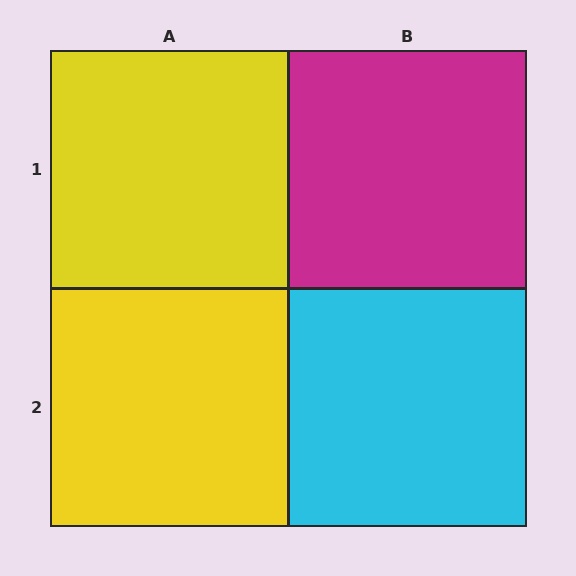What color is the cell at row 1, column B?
Magenta.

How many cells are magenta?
1 cell is magenta.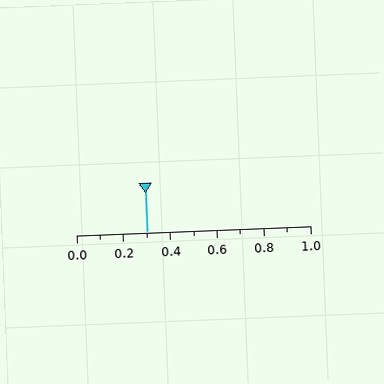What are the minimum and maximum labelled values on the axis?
The axis runs from 0.0 to 1.0.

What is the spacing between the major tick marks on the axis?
The major ticks are spaced 0.2 apart.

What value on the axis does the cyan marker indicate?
The marker indicates approximately 0.3.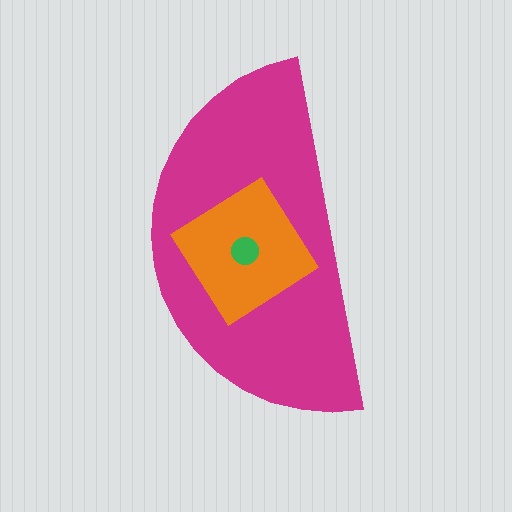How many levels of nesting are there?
3.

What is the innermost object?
The green circle.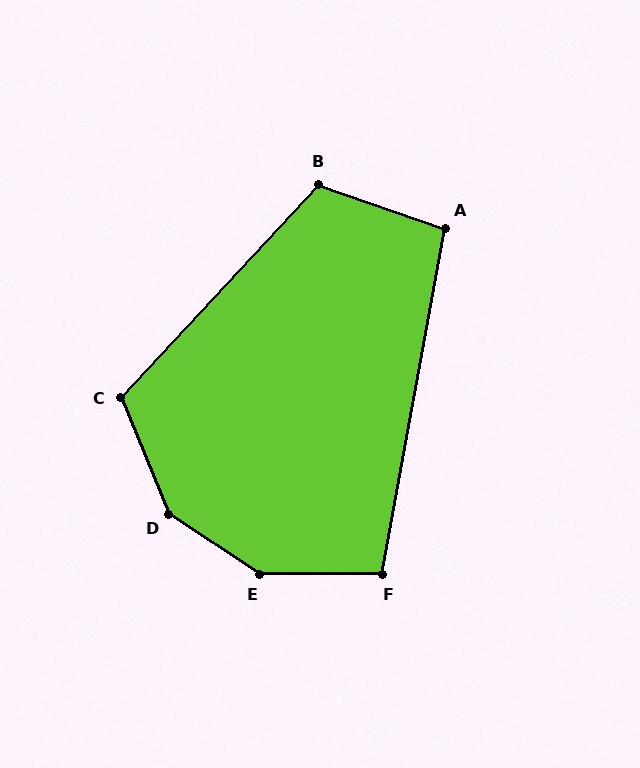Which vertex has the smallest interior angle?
A, at approximately 99 degrees.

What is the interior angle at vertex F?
Approximately 101 degrees (obtuse).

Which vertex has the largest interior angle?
E, at approximately 146 degrees.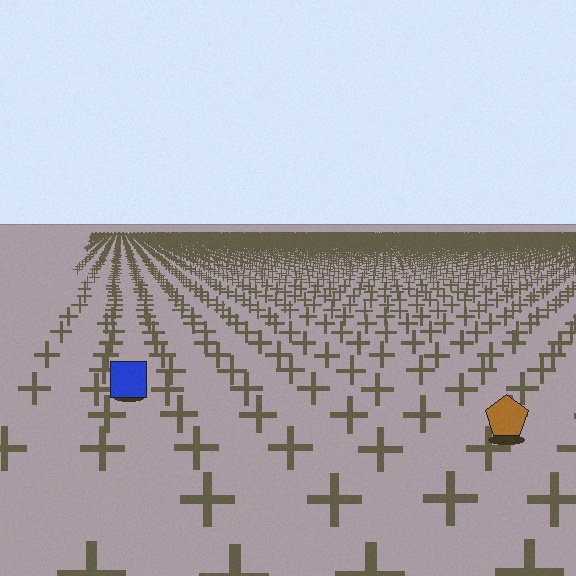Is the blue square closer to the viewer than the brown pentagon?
No. The brown pentagon is closer — you can tell from the texture gradient: the ground texture is coarser near it.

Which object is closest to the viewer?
The brown pentagon is closest. The texture marks near it are larger and more spread out.